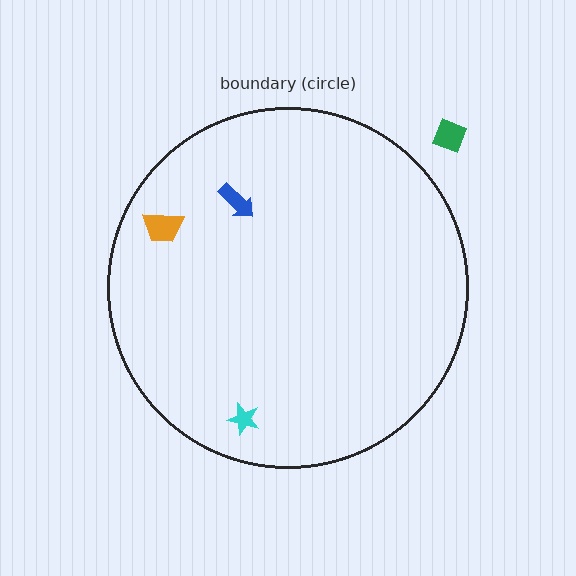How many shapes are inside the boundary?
3 inside, 1 outside.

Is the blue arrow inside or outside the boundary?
Inside.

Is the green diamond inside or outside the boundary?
Outside.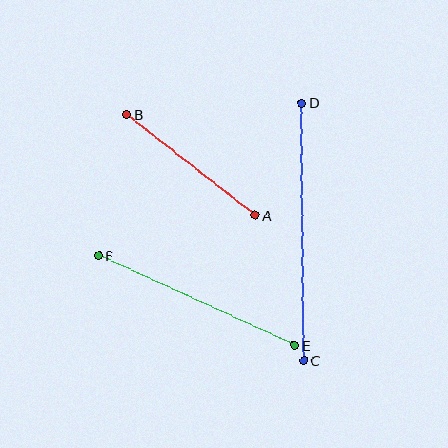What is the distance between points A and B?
The distance is approximately 163 pixels.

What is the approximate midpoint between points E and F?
The midpoint is at approximately (197, 301) pixels.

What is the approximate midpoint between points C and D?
The midpoint is at approximately (303, 232) pixels.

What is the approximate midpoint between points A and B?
The midpoint is at approximately (191, 165) pixels.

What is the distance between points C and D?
The distance is approximately 257 pixels.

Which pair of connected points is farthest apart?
Points C and D are farthest apart.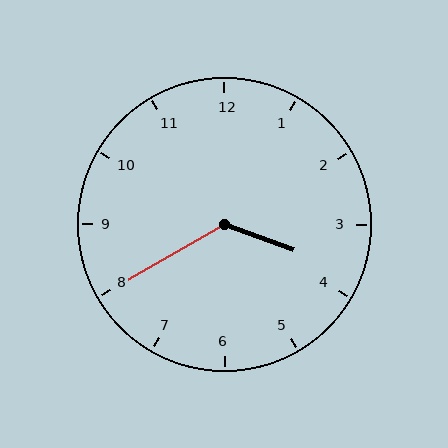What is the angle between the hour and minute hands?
Approximately 130 degrees.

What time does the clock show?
3:40.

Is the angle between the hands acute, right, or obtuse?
It is obtuse.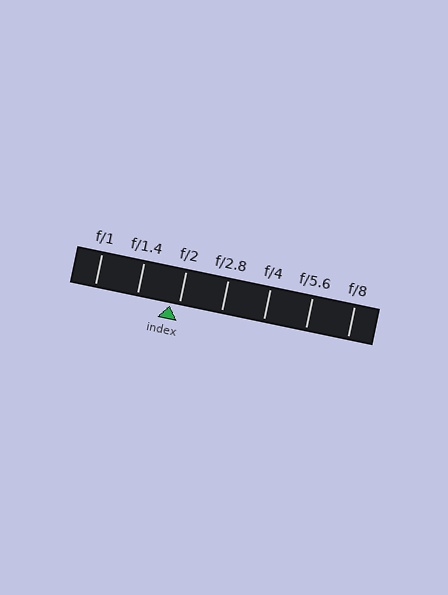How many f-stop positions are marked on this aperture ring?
There are 7 f-stop positions marked.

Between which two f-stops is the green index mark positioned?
The index mark is between f/1.4 and f/2.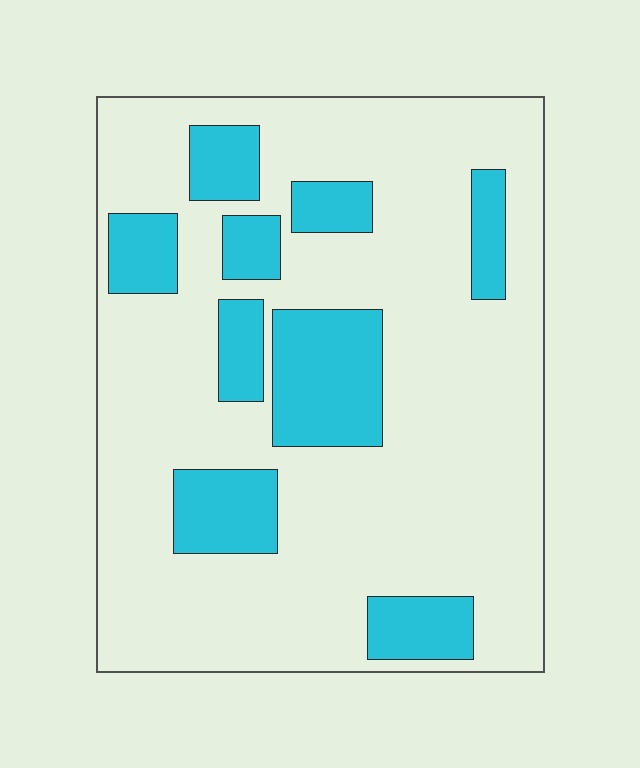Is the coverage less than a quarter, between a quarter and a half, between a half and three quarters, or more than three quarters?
Less than a quarter.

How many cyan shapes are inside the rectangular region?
9.